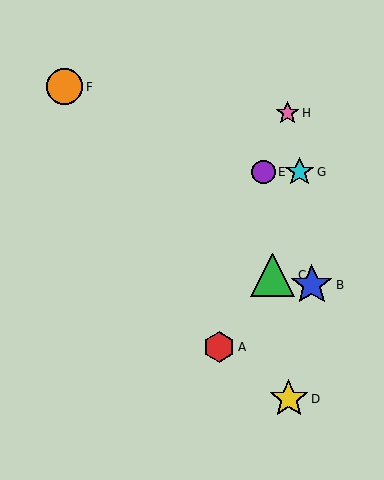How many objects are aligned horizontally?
2 objects (E, G) are aligned horizontally.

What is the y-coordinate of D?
Object D is at y≈399.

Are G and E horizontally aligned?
Yes, both are at y≈172.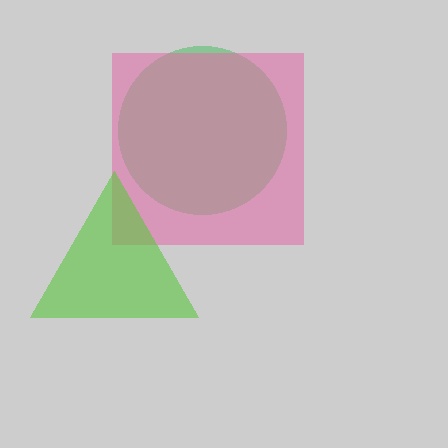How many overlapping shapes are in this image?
There are 3 overlapping shapes in the image.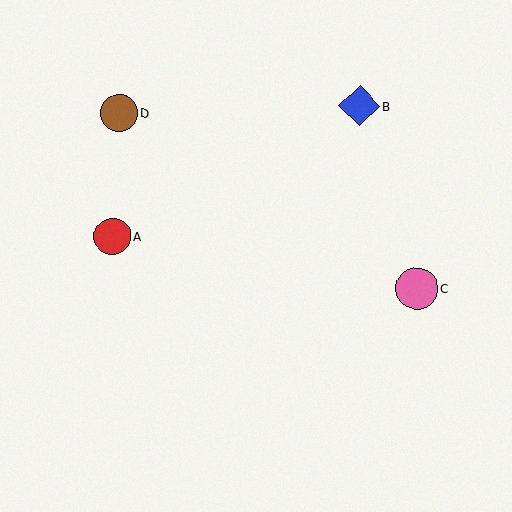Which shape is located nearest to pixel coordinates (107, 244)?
The red circle (labeled A) at (113, 236) is nearest to that location.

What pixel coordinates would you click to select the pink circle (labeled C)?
Click at (417, 289) to select the pink circle C.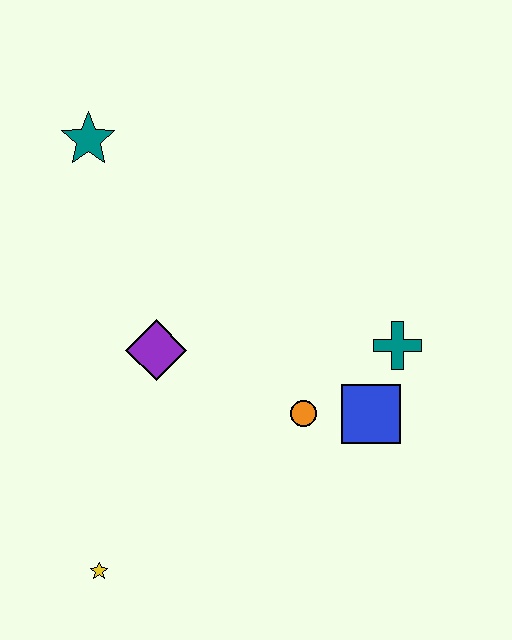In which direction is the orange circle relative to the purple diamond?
The orange circle is to the right of the purple diamond.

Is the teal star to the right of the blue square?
No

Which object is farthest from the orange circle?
The teal star is farthest from the orange circle.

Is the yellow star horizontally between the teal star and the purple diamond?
Yes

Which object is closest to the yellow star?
The purple diamond is closest to the yellow star.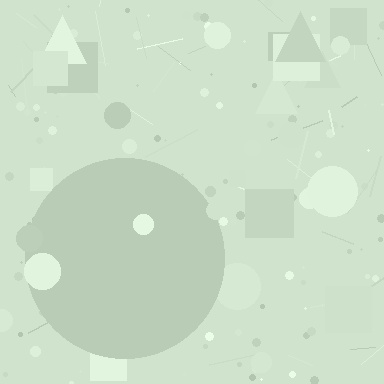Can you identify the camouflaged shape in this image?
The camouflaged shape is a circle.